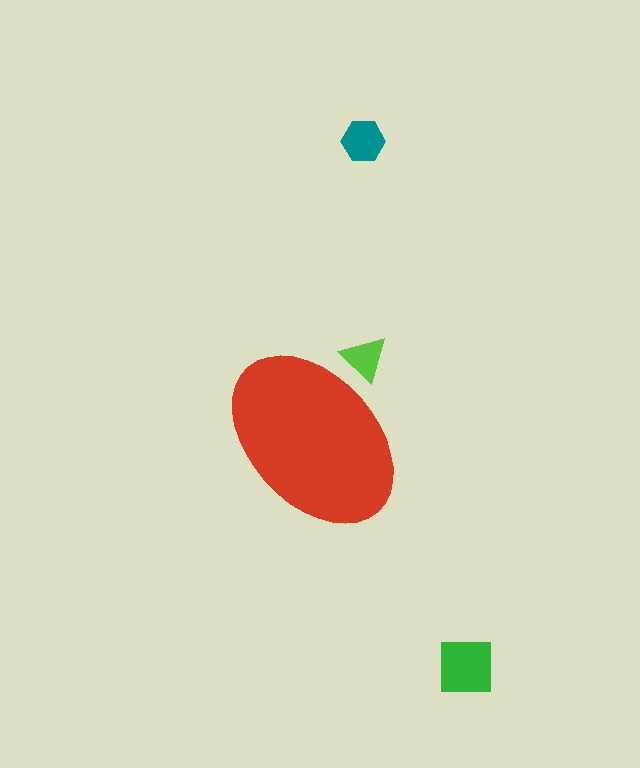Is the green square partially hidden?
No, the green square is fully visible.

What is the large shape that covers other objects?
A red ellipse.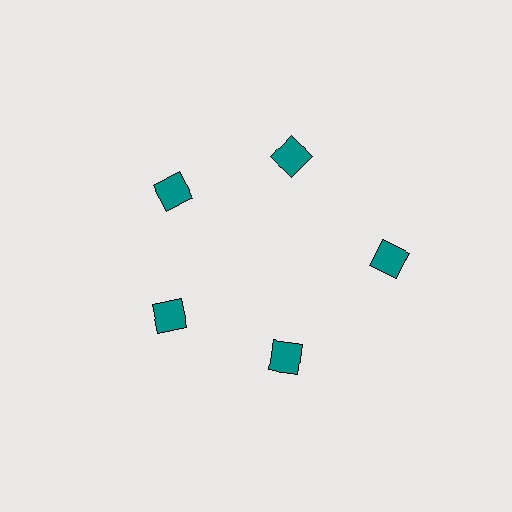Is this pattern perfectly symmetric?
No. The 5 teal squares are arranged in a ring, but one element near the 3 o'clock position is pushed outward from the center, breaking the 5-fold rotational symmetry.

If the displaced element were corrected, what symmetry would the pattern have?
It would have 5-fold rotational symmetry — the pattern would map onto itself every 72 degrees.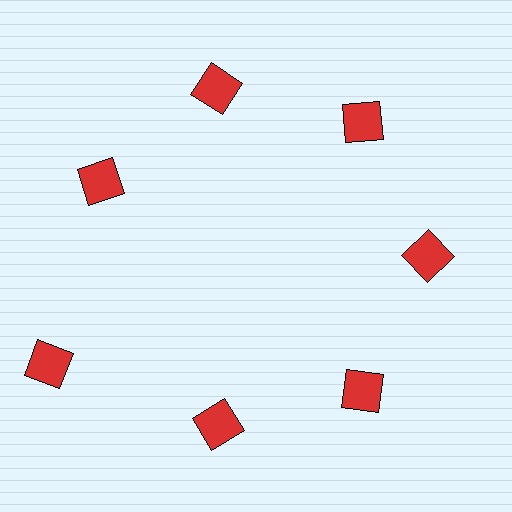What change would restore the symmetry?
The symmetry would be restored by moving it inward, back onto the ring so that all 7 squares sit at equal angles and equal distance from the center.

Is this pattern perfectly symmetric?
No. The 7 red squares are arranged in a ring, but one element near the 8 o'clock position is pushed outward from the center, breaking the 7-fold rotational symmetry.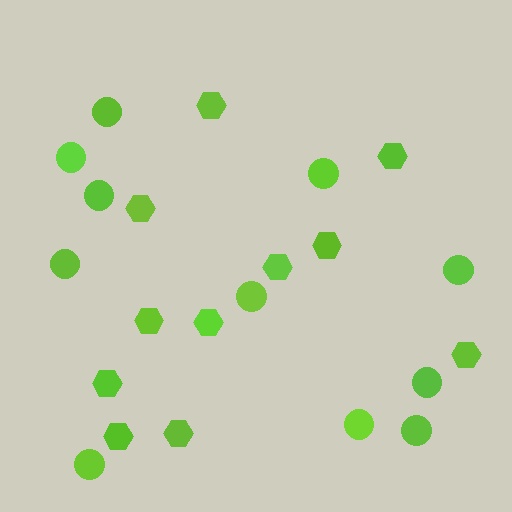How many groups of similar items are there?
There are 2 groups: one group of circles (11) and one group of hexagons (11).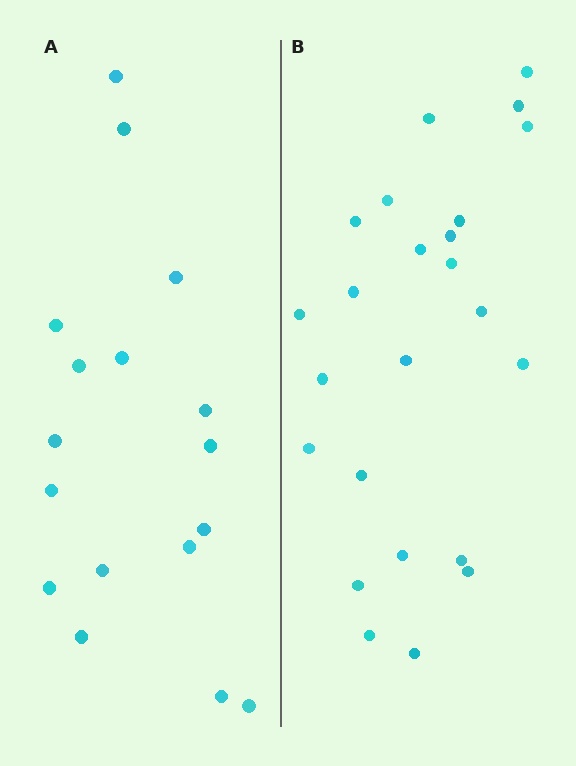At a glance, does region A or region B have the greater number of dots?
Region B (the right region) has more dots.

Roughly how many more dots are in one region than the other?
Region B has roughly 8 or so more dots than region A.